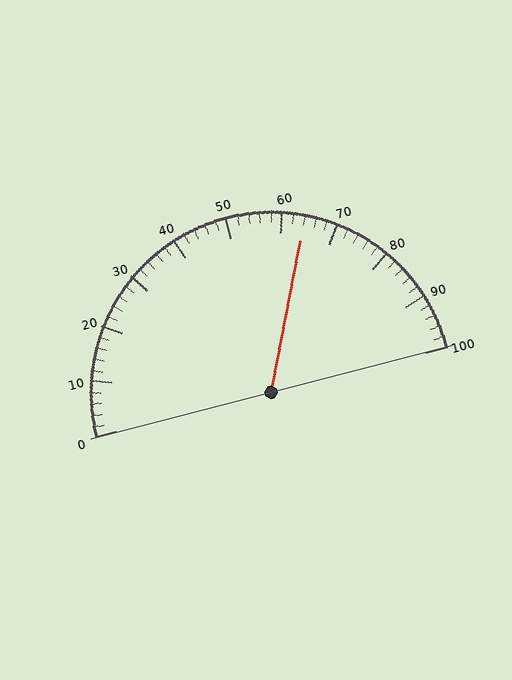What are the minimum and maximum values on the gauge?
The gauge ranges from 0 to 100.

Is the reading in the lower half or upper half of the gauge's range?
The reading is in the upper half of the range (0 to 100).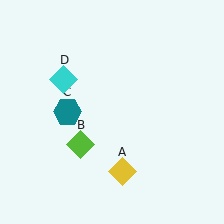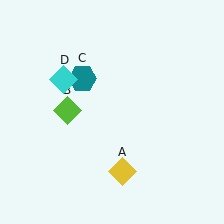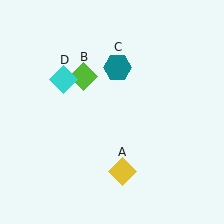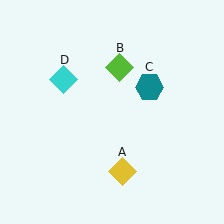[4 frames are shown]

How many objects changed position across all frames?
2 objects changed position: lime diamond (object B), teal hexagon (object C).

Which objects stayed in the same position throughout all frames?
Yellow diamond (object A) and cyan diamond (object D) remained stationary.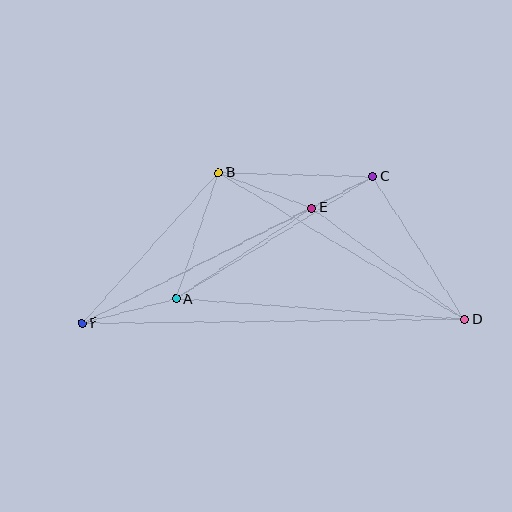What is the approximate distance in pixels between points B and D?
The distance between B and D is approximately 287 pixels.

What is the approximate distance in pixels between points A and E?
The distance between A and E is approximately 163 pixels.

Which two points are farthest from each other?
Points D and F are farthest from each other.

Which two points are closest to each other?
Points C and E are closest to each other.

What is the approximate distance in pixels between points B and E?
The distance between B and E is approximately 100 pixels.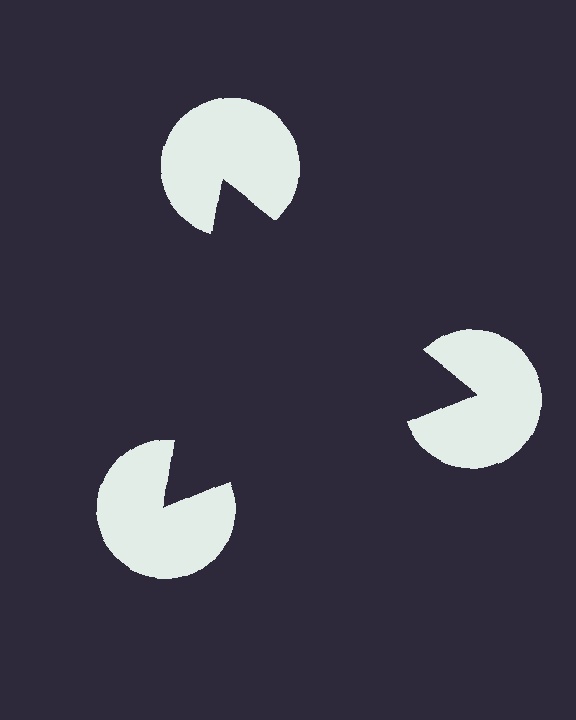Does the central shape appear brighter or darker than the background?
It typically appears slightly darker than the background, even though no actual brightness change is drawn.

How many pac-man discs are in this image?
There are 3 — one at each vertex of the illusory triangle.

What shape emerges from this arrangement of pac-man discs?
An illusory triangle — its edges are inferred from the aligned wedge cuts in the pac-man discs, not physically drawn.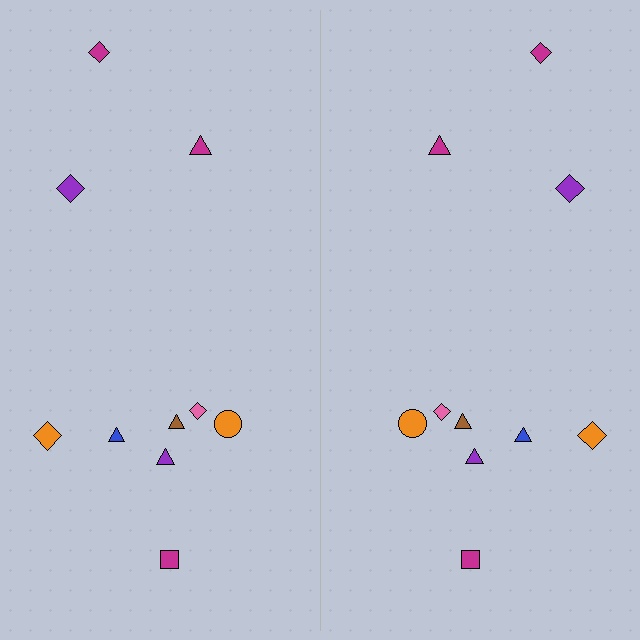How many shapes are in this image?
There are 20 shapes in this image.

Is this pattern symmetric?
Yes, this pattern has bilateral (reflection) symmetry.